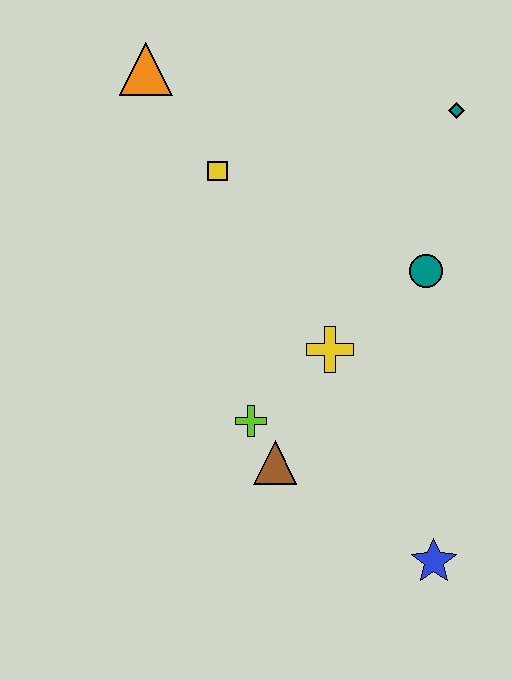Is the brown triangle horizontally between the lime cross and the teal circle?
Yes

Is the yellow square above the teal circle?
Yes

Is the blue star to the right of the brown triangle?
Yes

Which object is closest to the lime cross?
The brown triangle is closest to the lime cross.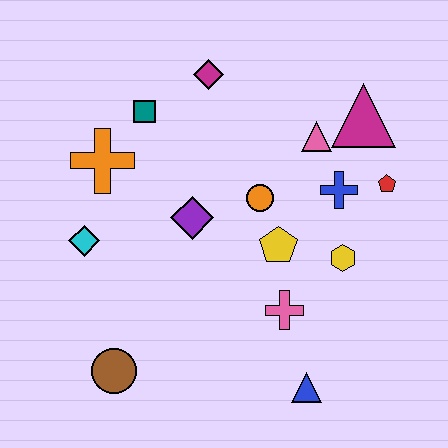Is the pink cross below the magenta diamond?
Yes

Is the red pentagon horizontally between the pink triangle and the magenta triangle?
No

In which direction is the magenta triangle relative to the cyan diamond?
The magenta triangle is to the right of the cyan diamond.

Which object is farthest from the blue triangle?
The magenta diamond is farthest from the blue triangle.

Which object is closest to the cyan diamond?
The orange cross is closest to the cyan diamond.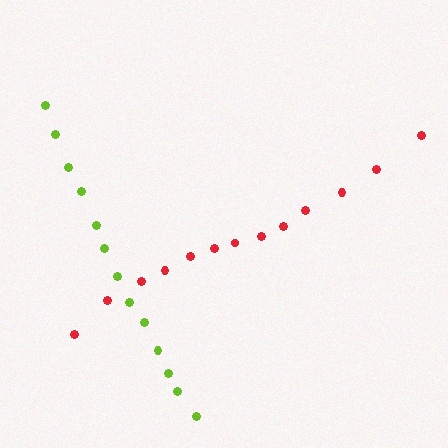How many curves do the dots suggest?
There are 2 distinct paths.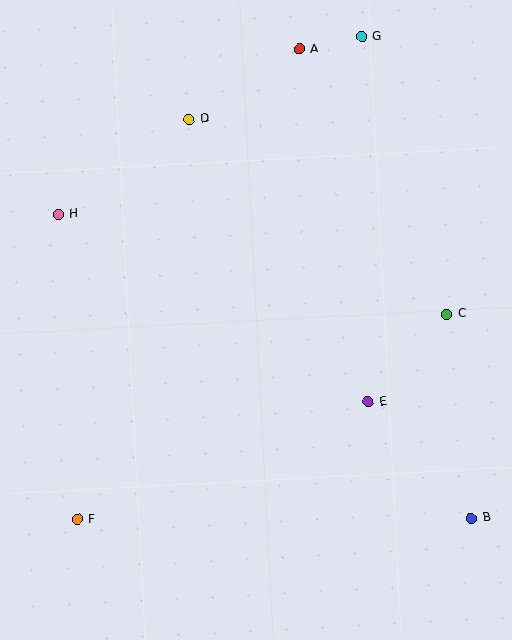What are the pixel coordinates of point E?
Point E is at (368, 402).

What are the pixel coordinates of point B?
Point B is at (472, 518).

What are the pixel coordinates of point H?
Point H is at (59, 215).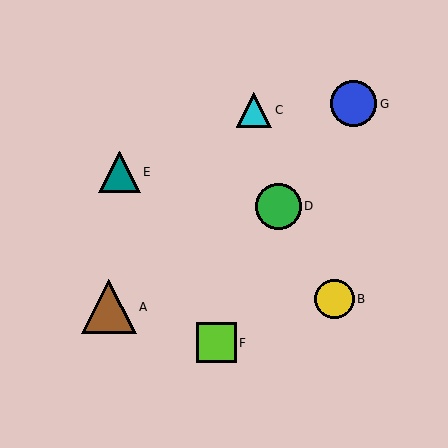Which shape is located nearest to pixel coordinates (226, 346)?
The lime square (labeled F) at (216, 343) is nearest to that location.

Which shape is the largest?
The brown triangle (labeled A) is the largest.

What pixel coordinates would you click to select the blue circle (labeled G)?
Click at (353, 104) to select the blue circle G.